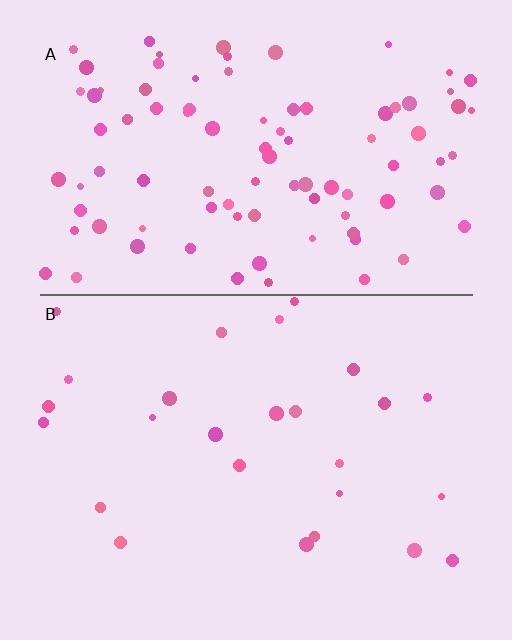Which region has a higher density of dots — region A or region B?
A (the top).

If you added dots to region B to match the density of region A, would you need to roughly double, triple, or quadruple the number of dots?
Approximately quadruple.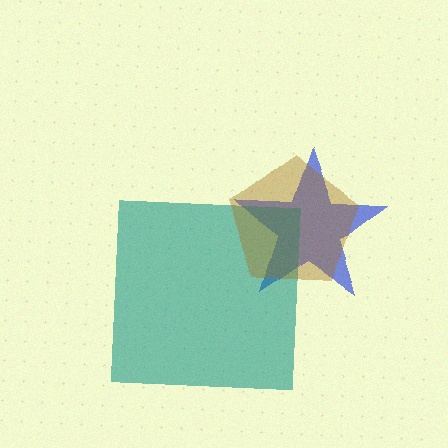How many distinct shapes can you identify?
There are 3 distinct shapes: a blue star, a teal square, a brown pentagon.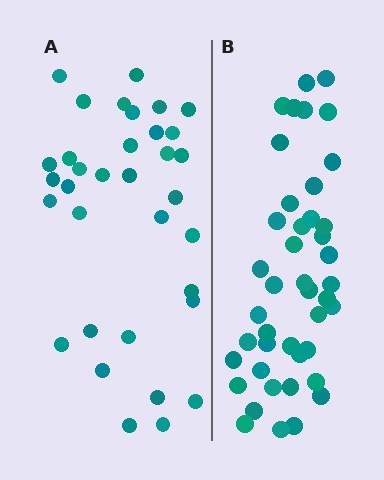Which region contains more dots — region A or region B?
Region B (the right region) has more dots.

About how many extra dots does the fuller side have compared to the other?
Region B has roughly 8 or so more dots than region A.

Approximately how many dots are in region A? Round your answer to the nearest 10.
About 30 dots. (The exact count is 34, which rounds to 30.)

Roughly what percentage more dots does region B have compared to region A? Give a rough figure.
About 25% more.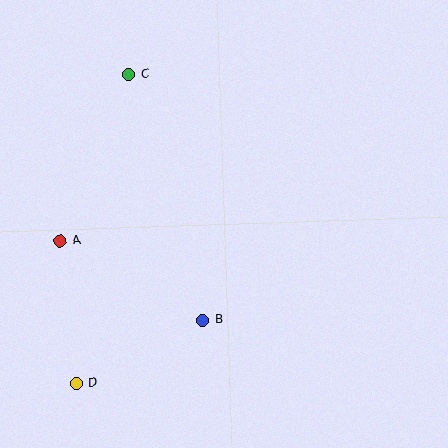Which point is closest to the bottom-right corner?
Point B is closest to the bottom-right corner.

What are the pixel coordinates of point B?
Point B is at (203, 320).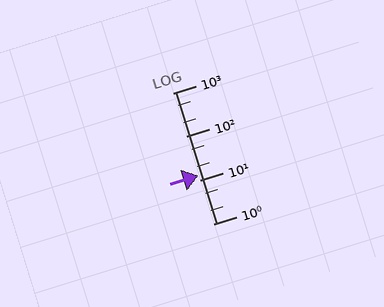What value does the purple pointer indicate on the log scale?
The pointer indicates approximately 13.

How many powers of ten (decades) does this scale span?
The scale spans 3 decades, from 1 to 1000.